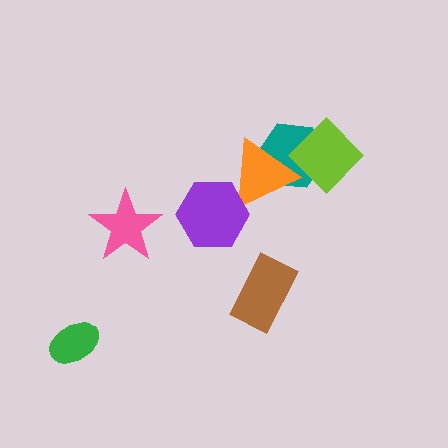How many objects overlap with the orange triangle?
3 objects overlap with the orange triangle.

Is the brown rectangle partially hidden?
No, no other shape covers it.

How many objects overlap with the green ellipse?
0 objects overlap with the green ellipse.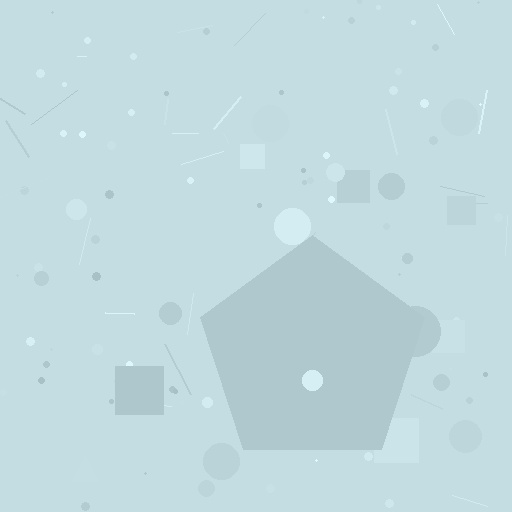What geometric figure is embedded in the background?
A pentagon is embedded in the background.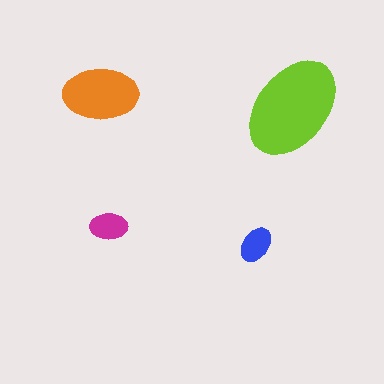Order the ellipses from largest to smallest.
the lime one, the orange one, the magenta one, the blue one.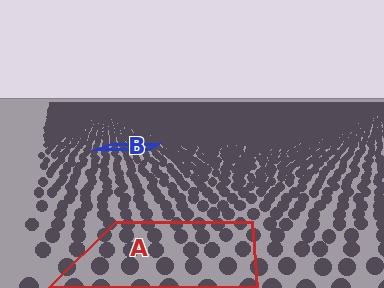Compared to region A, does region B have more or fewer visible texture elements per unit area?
Region B has more texture elements per unit area — they are packed more densely because it is farther away.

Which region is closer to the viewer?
Region A is closer. The texture elements there are larger and more spread out.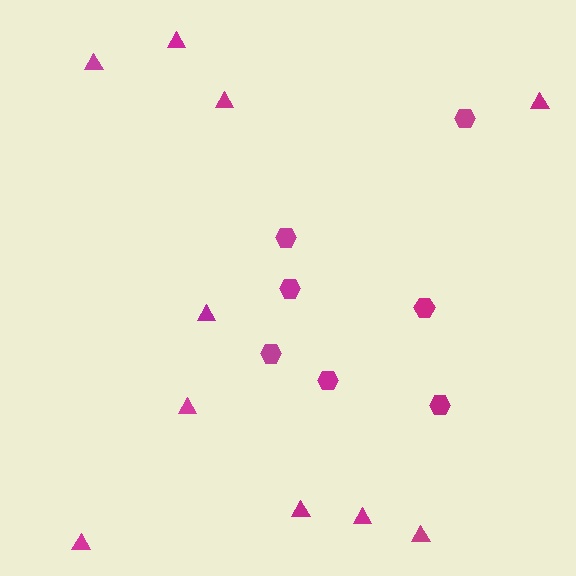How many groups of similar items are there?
There are 2 groups: one group of triangles (10) and one group of hexagons (7).